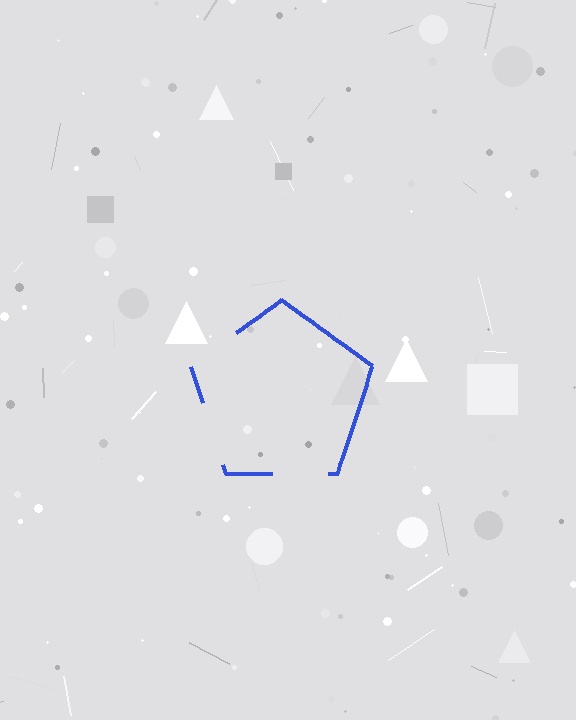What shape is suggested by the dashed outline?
The dashed outline suggests a pentagon.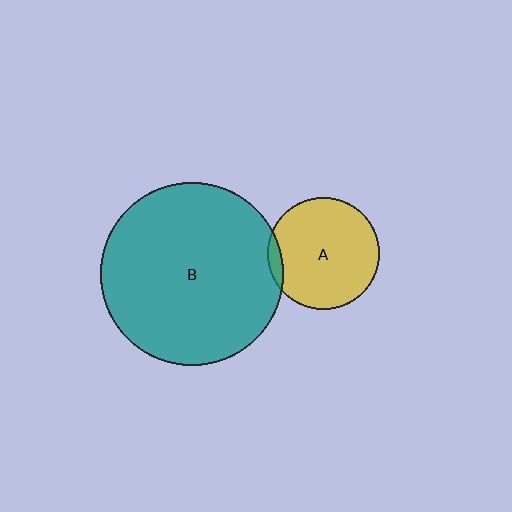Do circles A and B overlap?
Yes.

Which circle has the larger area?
Circle B (teal).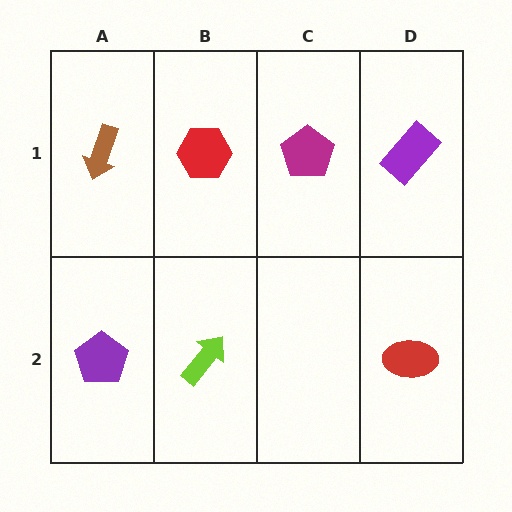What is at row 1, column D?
A purple rectangle.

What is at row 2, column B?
A lime arrow.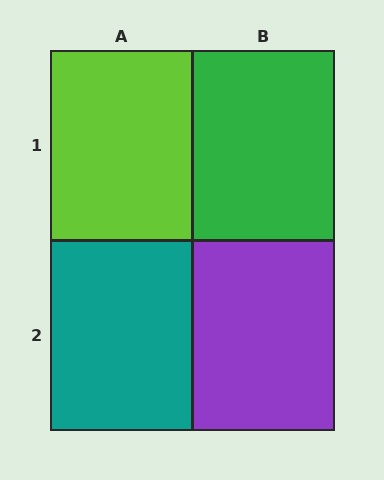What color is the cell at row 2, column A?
Teal.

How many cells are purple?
1 cell is purple.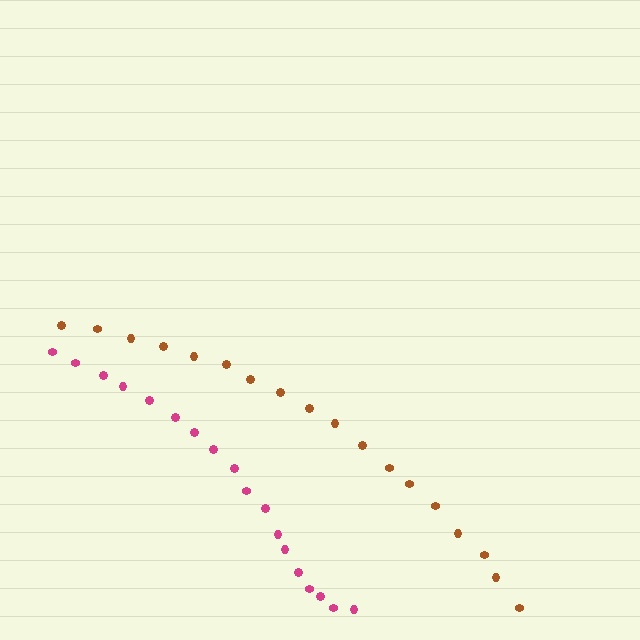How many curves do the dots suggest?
There are 2 distinct paths.